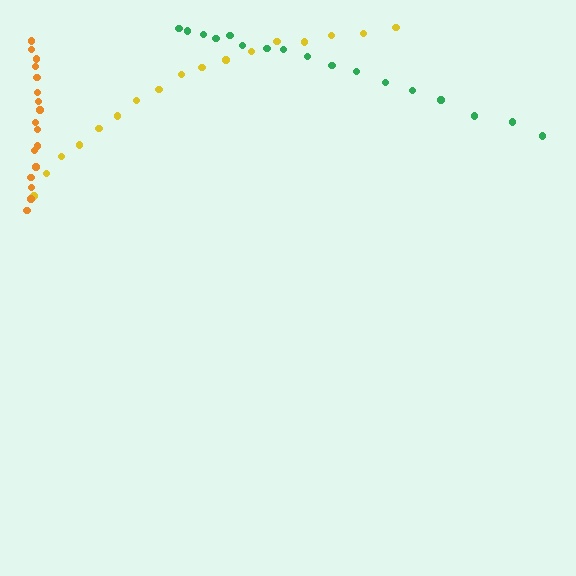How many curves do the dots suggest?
There are 3 distinct paths.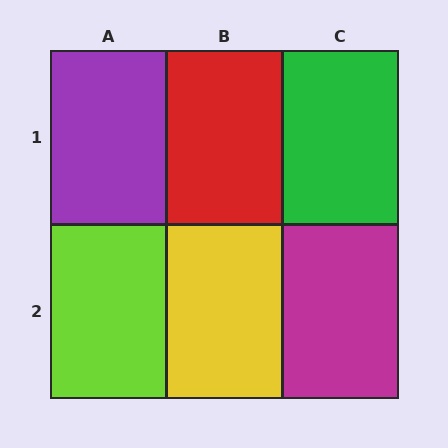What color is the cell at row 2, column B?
Yellow.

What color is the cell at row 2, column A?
Lime.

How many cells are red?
1 cell is red.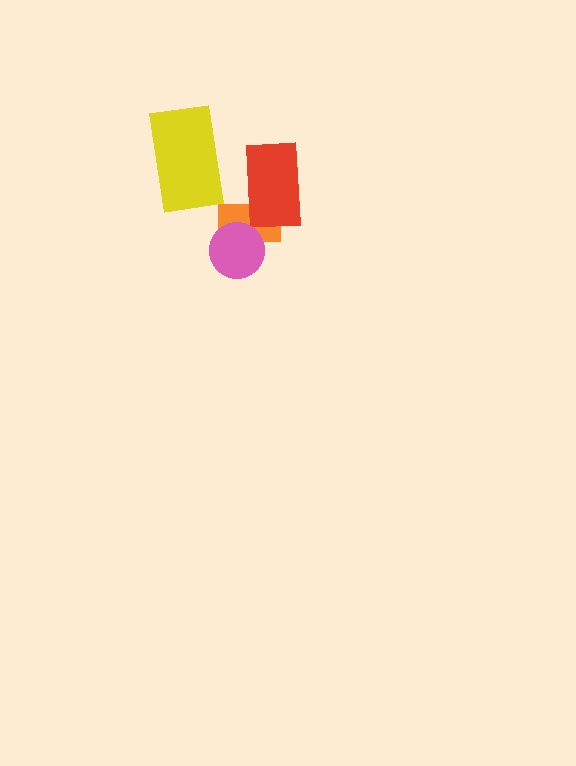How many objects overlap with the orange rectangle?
2 objects overlap with the orange rectangle.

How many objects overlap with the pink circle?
1 object overlaps with the pink circle.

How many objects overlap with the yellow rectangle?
0 objects overlap with the yellow rectangle.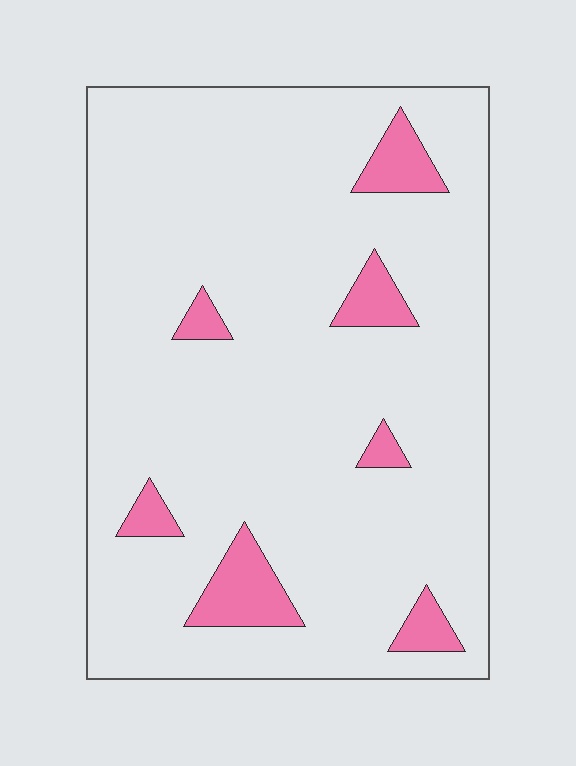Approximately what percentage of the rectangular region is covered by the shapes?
Approximately 10%.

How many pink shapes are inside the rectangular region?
7.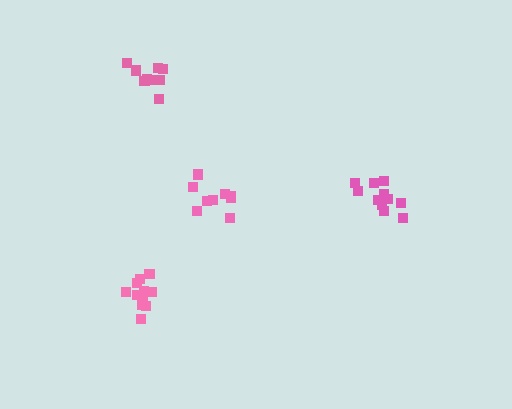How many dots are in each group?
Group 1: 9 dots, Group 2: 11 dots, Group 3: 11 dots, Group 4: 9 dots (40 total).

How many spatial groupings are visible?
There are 4 spatial groupings.